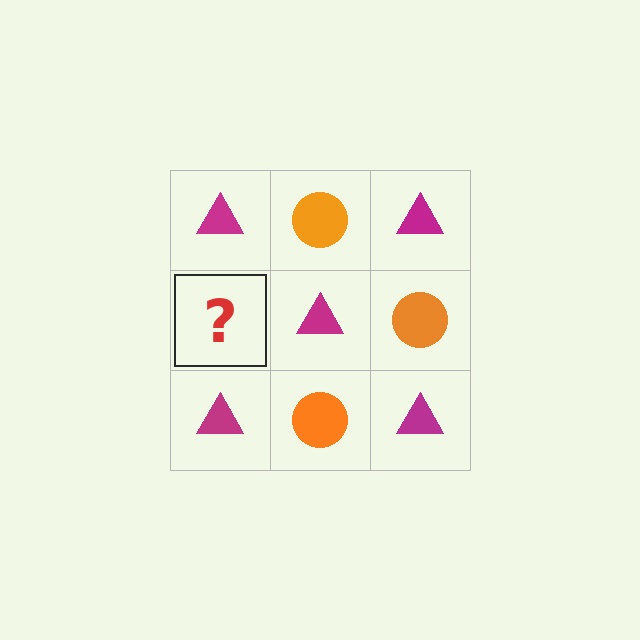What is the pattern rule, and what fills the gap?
The rule is that it alternates magenta triangle and orange circle in a checkerboard pattern. The gap should be filled with an orange circle.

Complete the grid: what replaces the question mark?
The question mark should be replaced with an orange circle.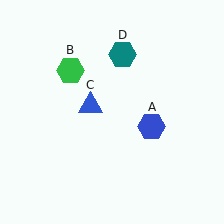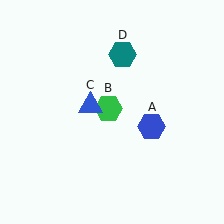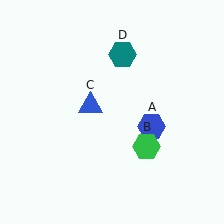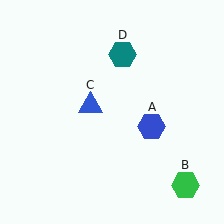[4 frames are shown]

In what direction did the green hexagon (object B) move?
The green hexagon (object B) moved down and to the right.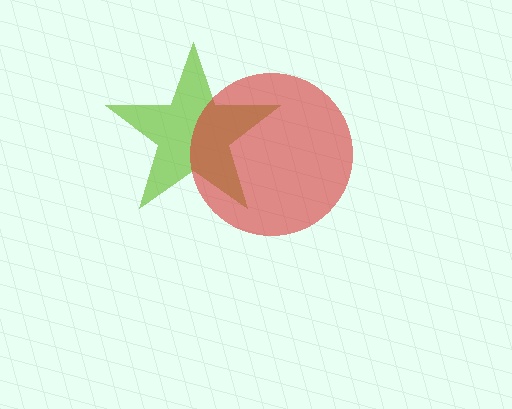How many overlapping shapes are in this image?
There are 2 overlapping shapes in the image.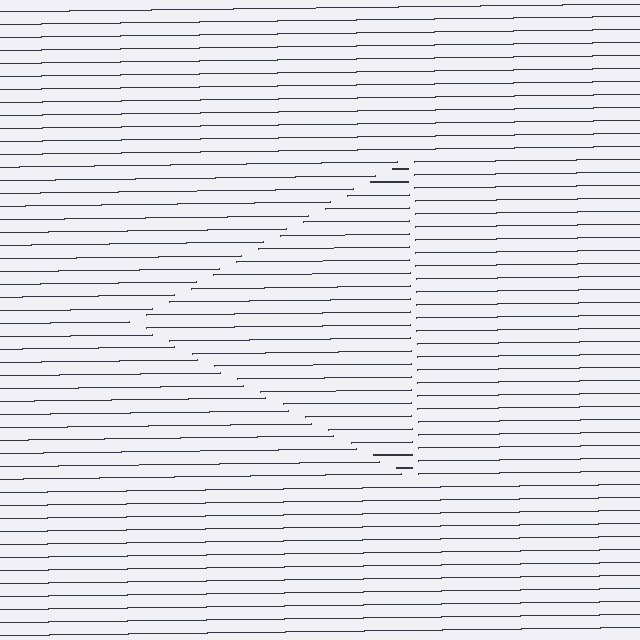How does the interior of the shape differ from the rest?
The interior of the shape contains the same grating, shifted by half a period — the contour is defined by the phase discontinuity where line-ends from the inner and outer gratings abut.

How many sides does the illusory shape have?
3 sides — the line-ends trace a triangle.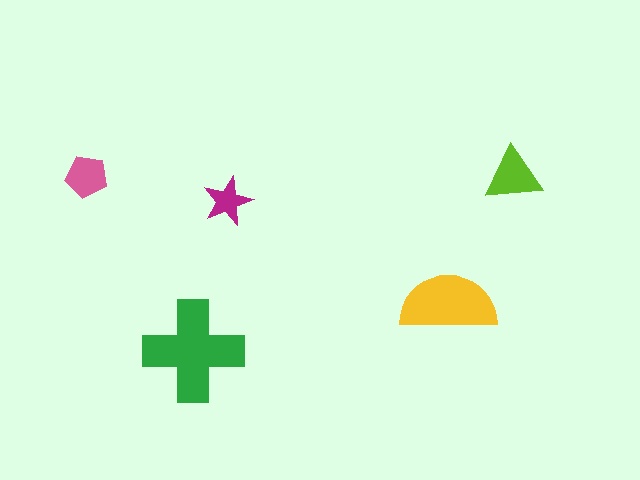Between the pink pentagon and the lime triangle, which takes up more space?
The lime triangle.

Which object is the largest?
The green cross.